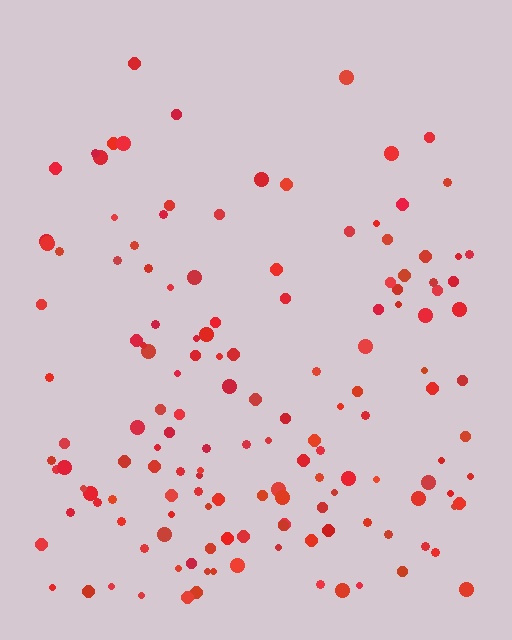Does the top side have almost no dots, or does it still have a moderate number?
Still a moderate number, just noticeably fewer than the bottom.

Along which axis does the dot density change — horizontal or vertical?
Vertical.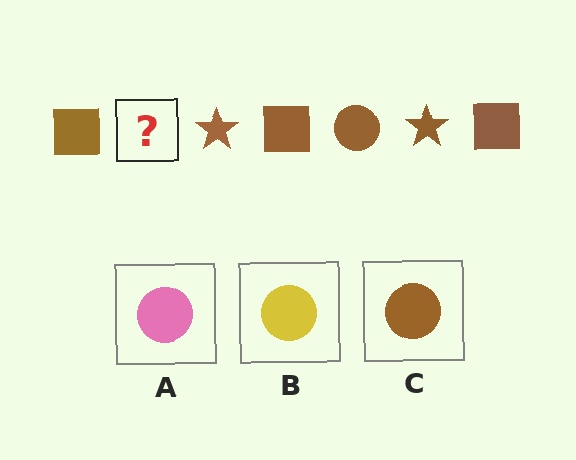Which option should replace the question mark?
Option C.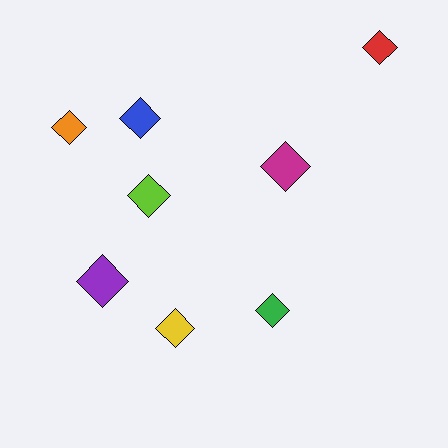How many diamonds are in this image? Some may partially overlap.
There are 8 diamonds.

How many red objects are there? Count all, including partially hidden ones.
There is 1 red object.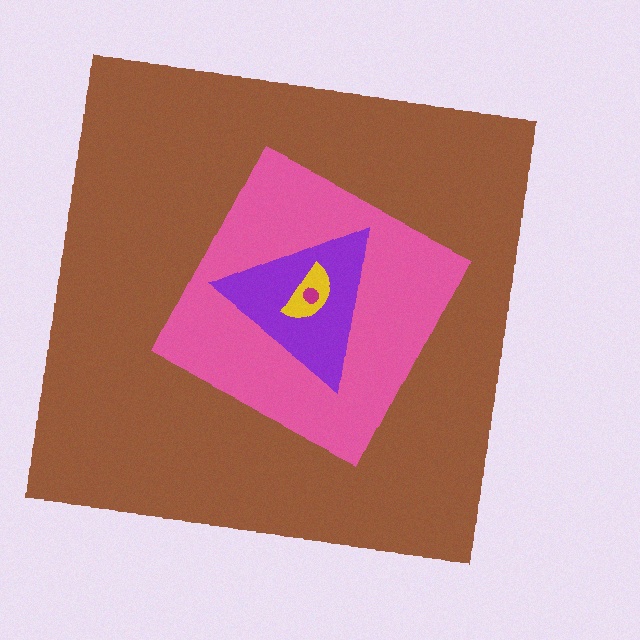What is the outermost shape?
The brown square.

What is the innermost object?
The magenta circle.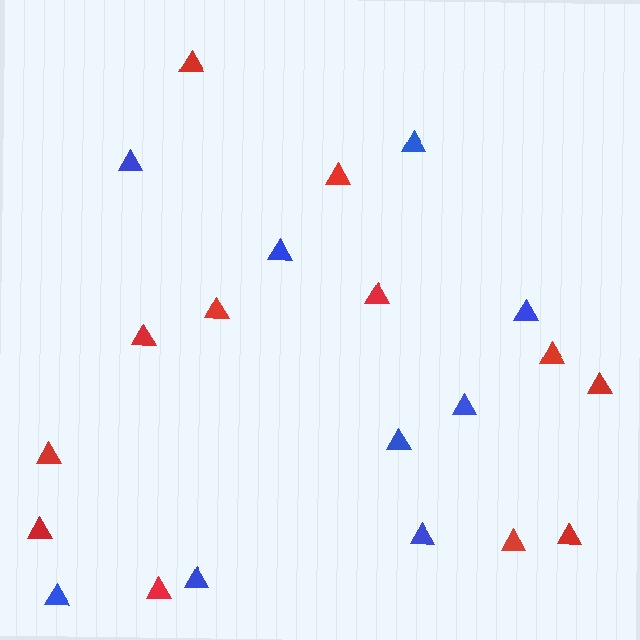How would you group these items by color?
There are 2 groups: one group of red triangles (12) and one group of blue triangles (9).